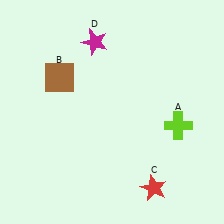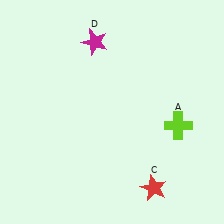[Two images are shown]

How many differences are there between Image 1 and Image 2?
There is 1 difference between the two images.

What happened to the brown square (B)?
The brown square (B) was removed in Image 2. It was in the top-left area of Image 1.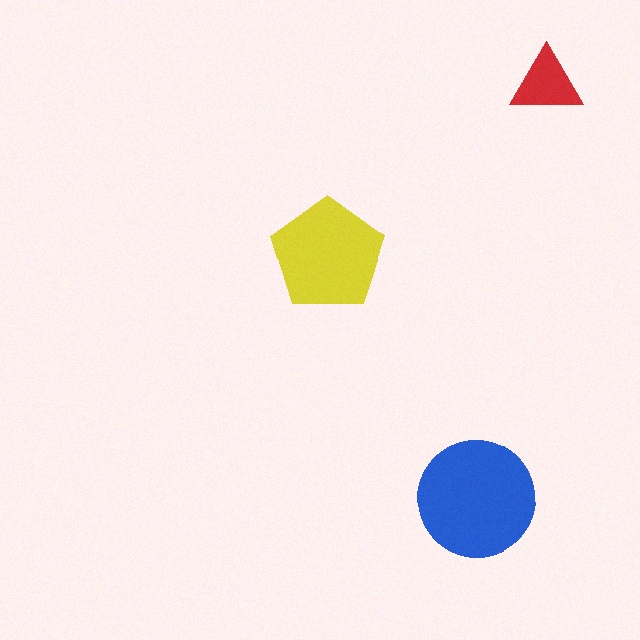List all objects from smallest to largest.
The red triangle, the yellow pentagon, the blue circle.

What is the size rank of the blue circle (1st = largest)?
1st.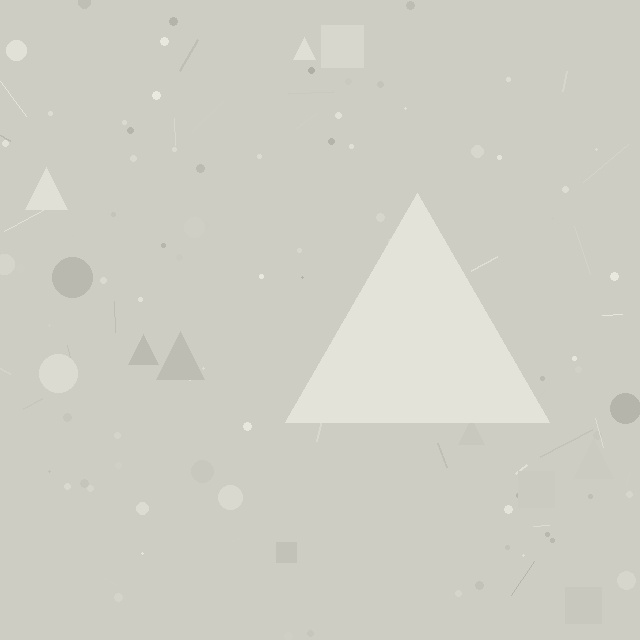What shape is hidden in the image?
A triangle is hidden in the image.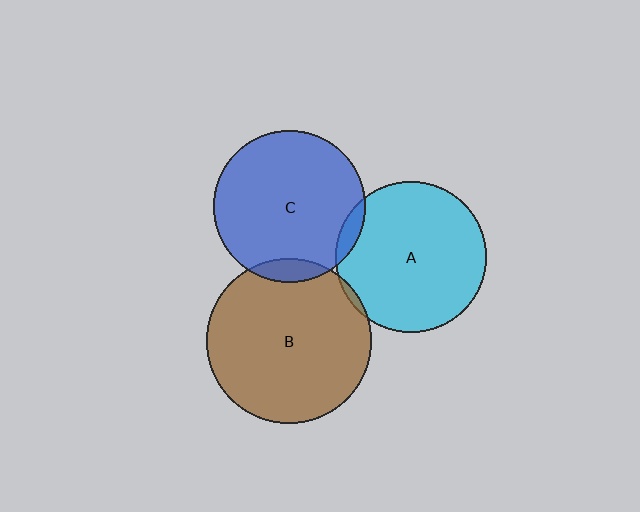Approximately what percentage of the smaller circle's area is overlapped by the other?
Approximately 10%.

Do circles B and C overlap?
Yes.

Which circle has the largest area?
Circle B (brown).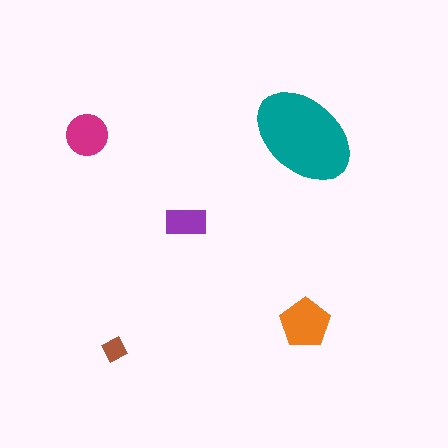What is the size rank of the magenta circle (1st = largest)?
3rd.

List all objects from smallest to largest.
The brown diamond, the purple rectangle, the magenta circle, the orange pentagon, the teal ellipse.